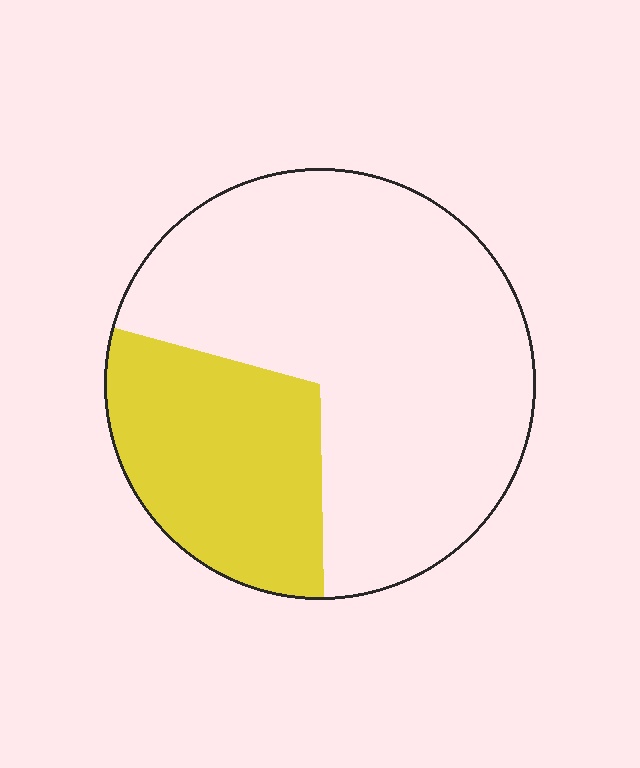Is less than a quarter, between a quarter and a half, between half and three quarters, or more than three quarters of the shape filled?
Between a quarter and a half.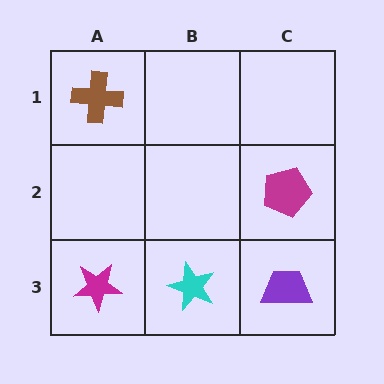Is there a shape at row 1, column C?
No, that cell is empty.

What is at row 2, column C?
A magenta pentagon.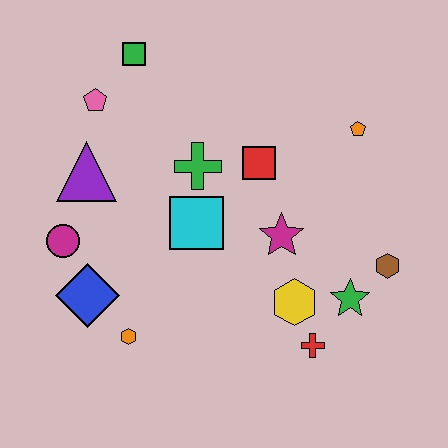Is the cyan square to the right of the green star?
No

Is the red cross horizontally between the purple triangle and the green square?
No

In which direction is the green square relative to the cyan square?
The green square is above the cyan square.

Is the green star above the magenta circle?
No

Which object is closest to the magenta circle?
The blue diamond is closest to the magenta circle.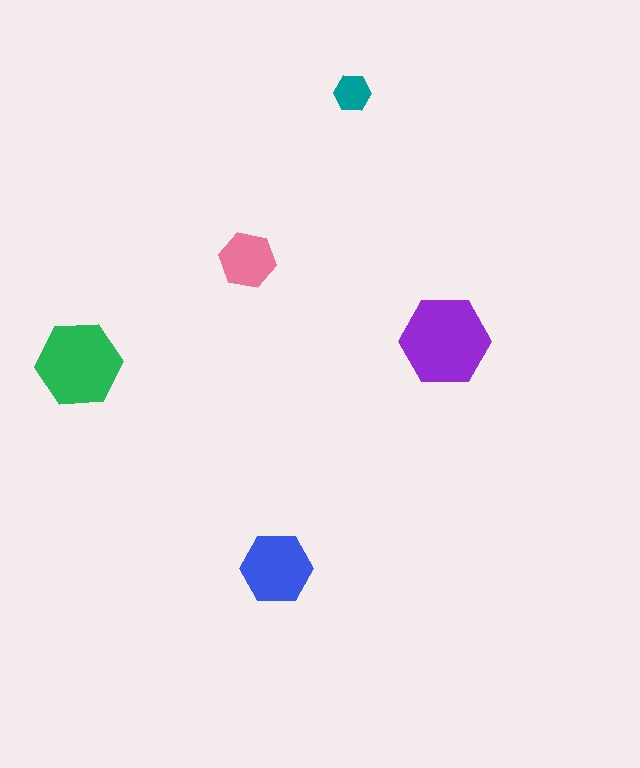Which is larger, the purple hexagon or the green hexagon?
The purple one.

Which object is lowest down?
The blue hexagon is bottommost.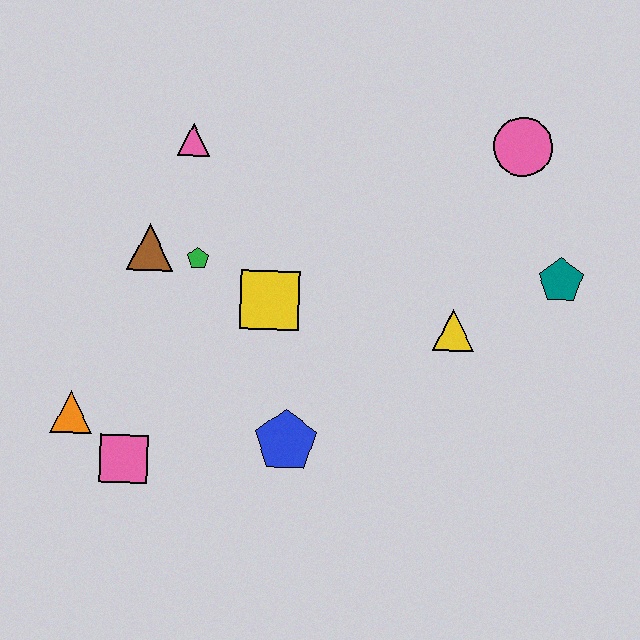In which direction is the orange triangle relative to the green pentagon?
The orange triangle is below the green pentagon.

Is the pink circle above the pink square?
Yes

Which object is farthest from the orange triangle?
The pink circle is farthest from the orange triangle.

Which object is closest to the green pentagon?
The brown triangle is closest to the green pentagon.